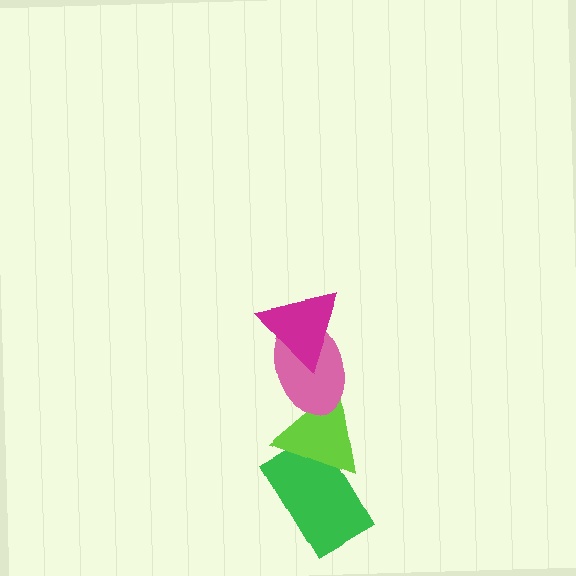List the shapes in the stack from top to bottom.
From top to bottom: the magenta triangle, the pink ellipse, the lime triangle, the green rectangle.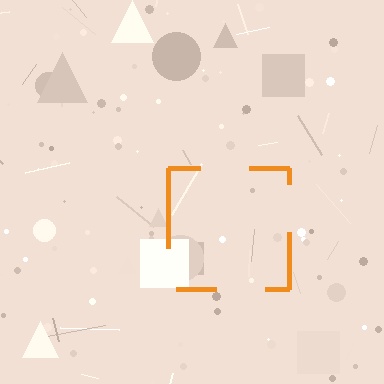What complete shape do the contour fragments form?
The contour fragments form a square.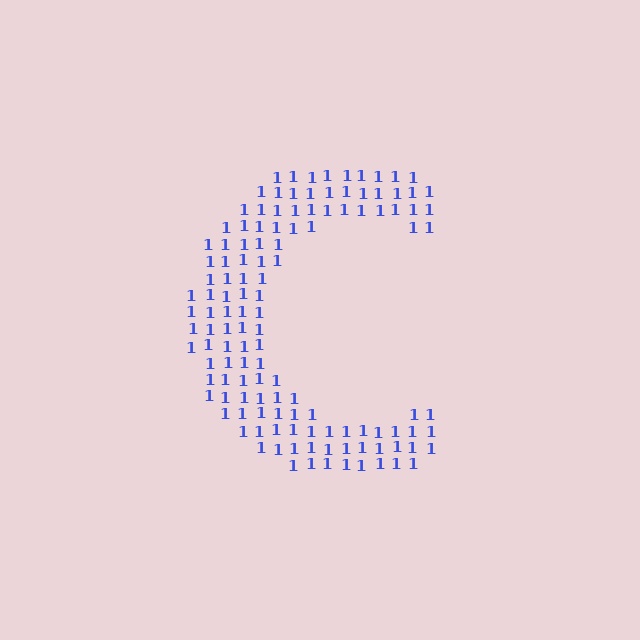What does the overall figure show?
The overall figure shows the letter C.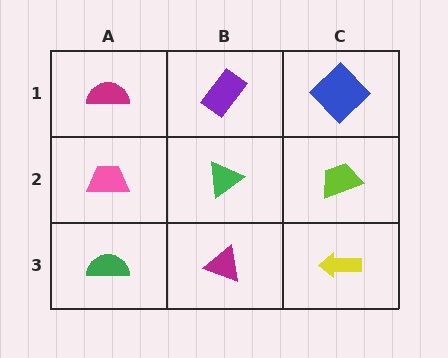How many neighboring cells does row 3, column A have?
2.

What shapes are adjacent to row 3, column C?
A lime trapezoid (row 2, column C), a magenta triangle (row 3, column B).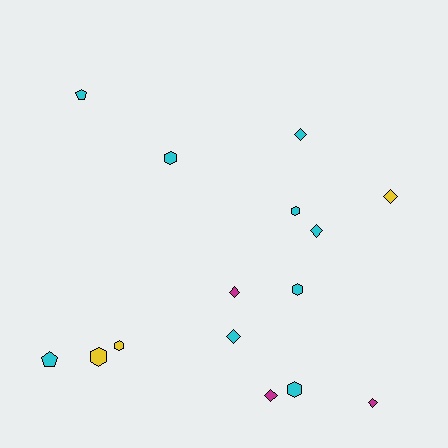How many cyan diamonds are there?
There are 3 cyan diamonds.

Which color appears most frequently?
Cyan, with 9 objects.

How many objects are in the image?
There are 15 objects.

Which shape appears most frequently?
Diamond, with 7 objects.